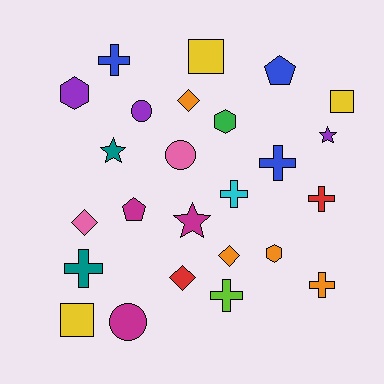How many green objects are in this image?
There is 1 green object.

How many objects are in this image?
There are 25 objects.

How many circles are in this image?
There are 3 circles.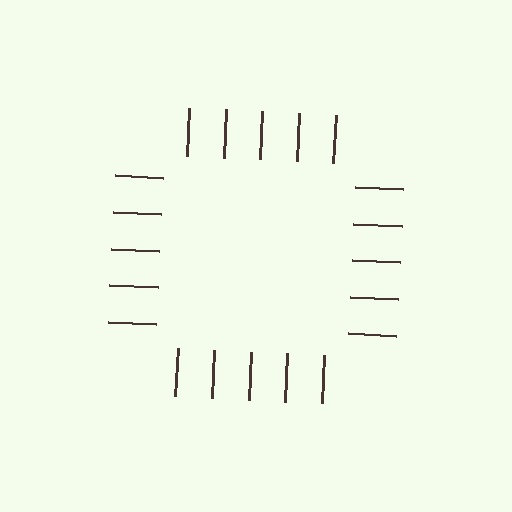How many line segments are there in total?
20 — 5 along each of the 4 edges.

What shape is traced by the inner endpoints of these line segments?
An illusory square — the line segments terminate on its edges but no continuous stroke is drawn.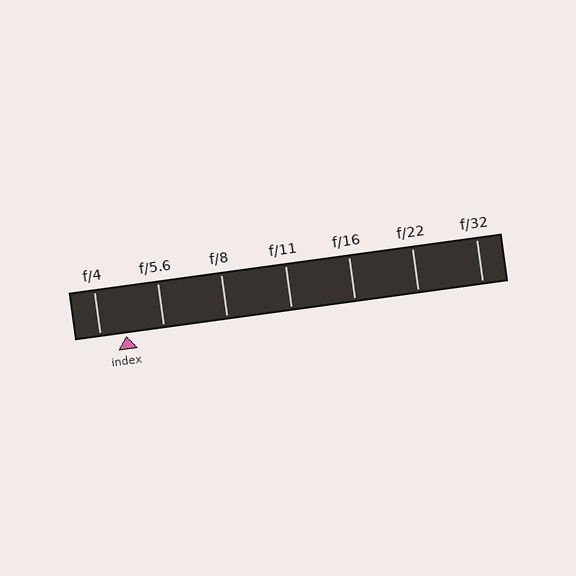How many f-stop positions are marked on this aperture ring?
There are 7 f-stop positions marked.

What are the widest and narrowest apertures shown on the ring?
The widest aperture shown is f/4 and the narrowest is f/32.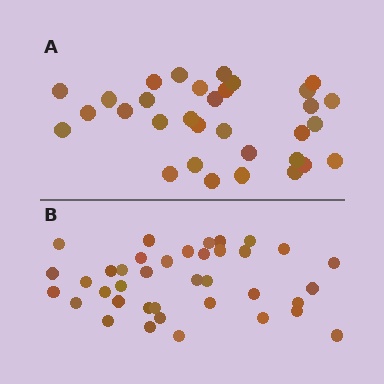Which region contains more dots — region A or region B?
Region B (the bottom region) has more dots.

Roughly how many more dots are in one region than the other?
Region B has about 6 more dots than region A.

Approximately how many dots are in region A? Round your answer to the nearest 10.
About 30 dots. (The exact count is 32, which rounds to 30.)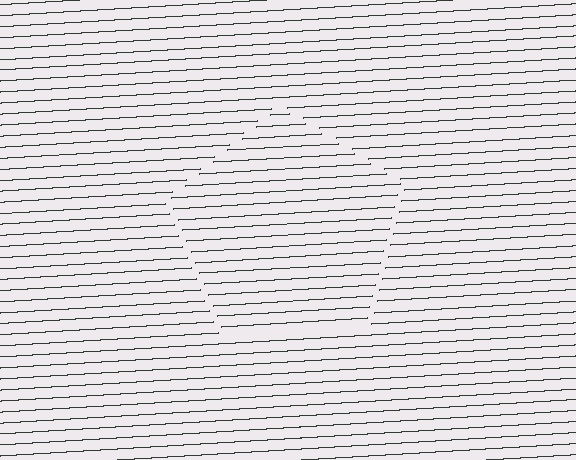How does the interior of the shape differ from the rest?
The interior of the shape contains the same grating, shifted by half a period — the contour is defined by the phase discontinuity where line-ends from the inner and outer gratings abut.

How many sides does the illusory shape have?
5 sides — the line-ends trace a pentagon.